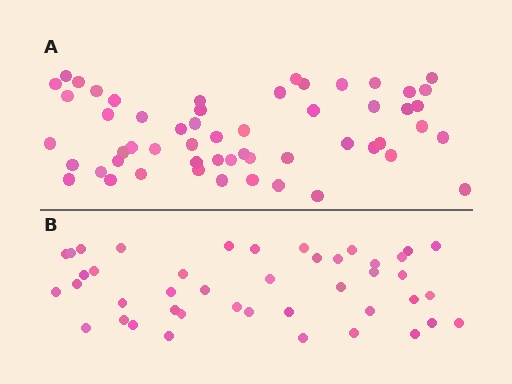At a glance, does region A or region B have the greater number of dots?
Region A (the top region) has more dots.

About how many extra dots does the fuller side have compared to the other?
Region A has roughly 12 or so more dots than region B.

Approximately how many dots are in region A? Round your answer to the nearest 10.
About 60 dots. (The exact count is 55, which rounds to 60.)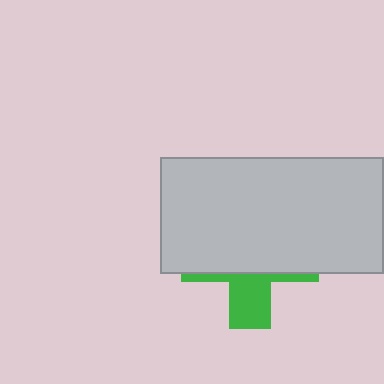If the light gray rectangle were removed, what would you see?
You would see the complete green cross.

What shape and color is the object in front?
The object in front is a light gray rectangle.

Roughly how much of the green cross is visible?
A small part of it is visible (roughly 32%).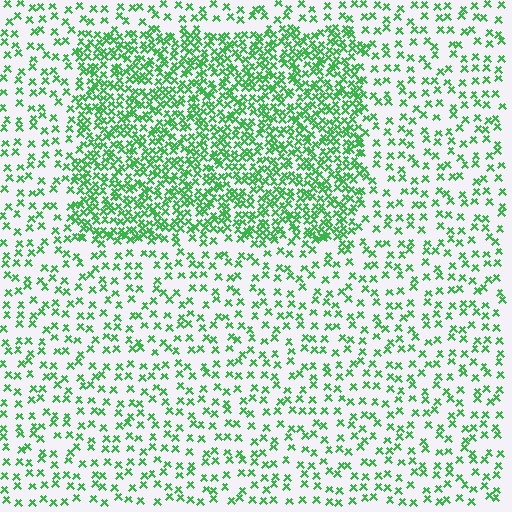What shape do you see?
I see a rectangle.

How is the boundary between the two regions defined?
The boundary is defined by a change in element density (approximately 2.5x ratio). All elements are the same color, size, and shape.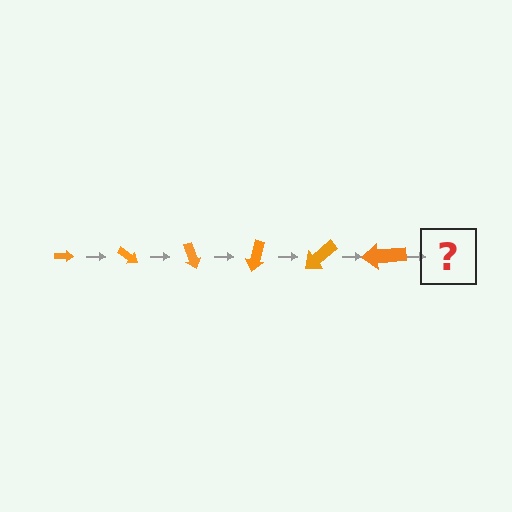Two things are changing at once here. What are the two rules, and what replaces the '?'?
The two rules are that the arrow grows larger each step and it rotates 35 degrees each step. The '?' should be an arrow, larger than the previous one and rotated 210 degrees from the start.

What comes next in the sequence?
The next element should be an arrow, larger than the previous one and rotated 210 degrees from the start.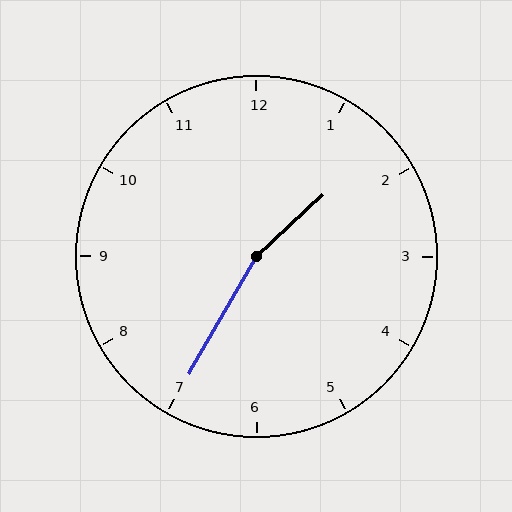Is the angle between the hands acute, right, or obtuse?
It is obtuse.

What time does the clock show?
1:35.